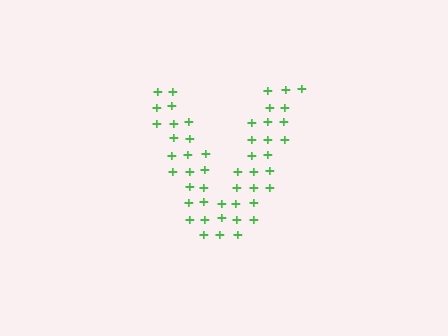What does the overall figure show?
The overall figure shows the letter V.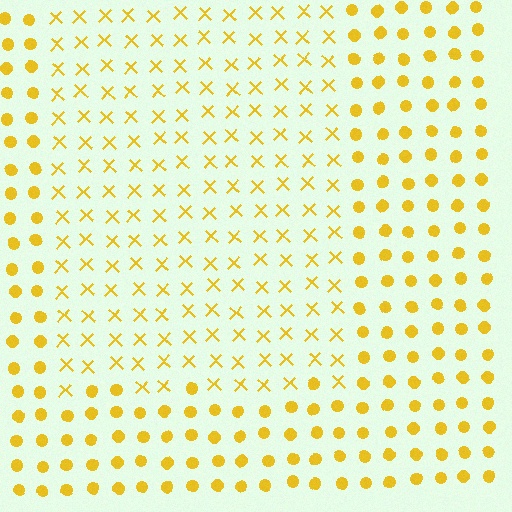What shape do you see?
I see a rectangle.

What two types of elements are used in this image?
The image uses X marks inside the rectangle region and circles outside it.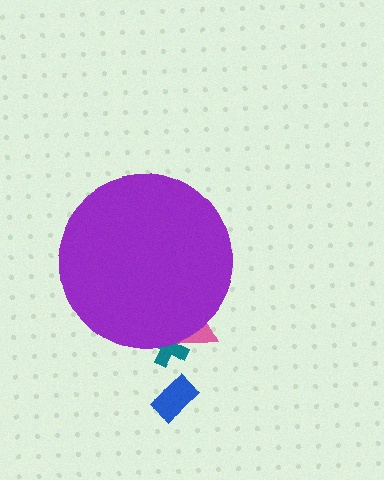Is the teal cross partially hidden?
Yes, the teal cross is partially hidden behind the purple circle.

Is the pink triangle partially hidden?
Yes, the pink triangle is partially hidden behind the purple circle.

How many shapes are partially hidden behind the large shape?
2 shapes are partially hidden.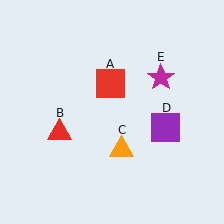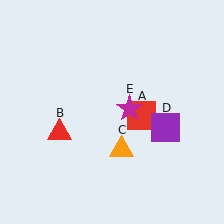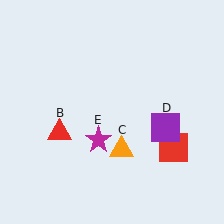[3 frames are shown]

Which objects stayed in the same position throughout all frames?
Red triangle (object B) and orange triangle (object C) and purple square (object D) remained stationary.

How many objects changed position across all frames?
2 objects changed position: red square (object A), magenta star (object E).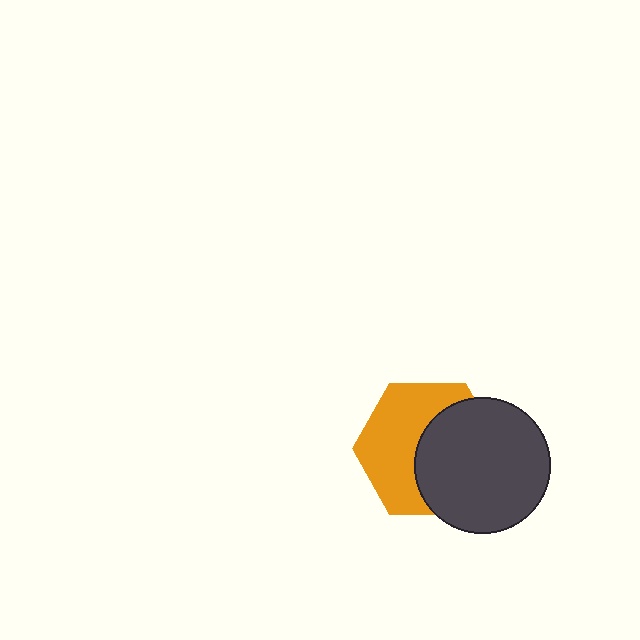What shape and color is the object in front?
The object in front is a dark gray circle.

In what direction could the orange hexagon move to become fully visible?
The orange hexagon could move left. That would shift it out from behind the dark gray circle entirely.